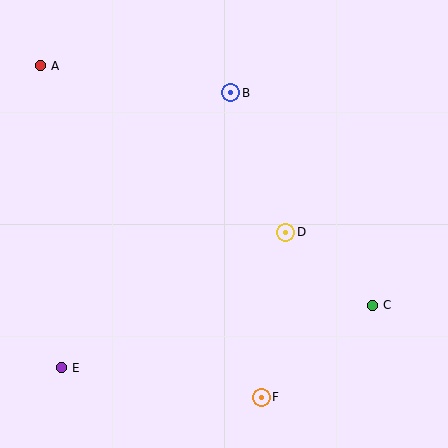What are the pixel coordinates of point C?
Point C is at (372, 305).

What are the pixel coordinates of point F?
Point F is at (261, 397).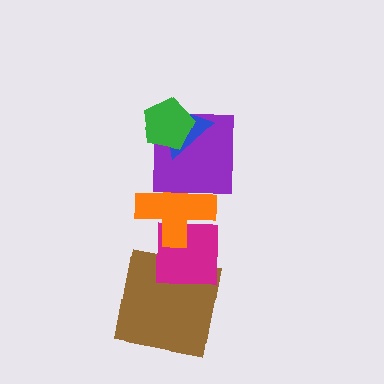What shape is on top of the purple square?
The blue triangle is on top of the purple square.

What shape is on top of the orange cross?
The purple square is on top of the orange cross.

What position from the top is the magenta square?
The magenta square is 5th from the top.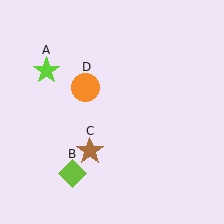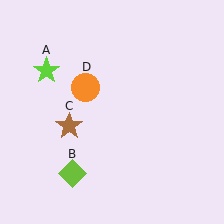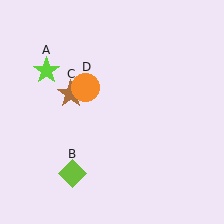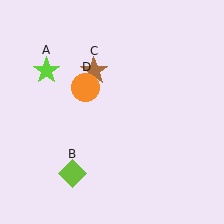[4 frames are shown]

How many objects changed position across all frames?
1 object changed position: brown star (object C).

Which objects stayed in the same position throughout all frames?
Lime star (object A) and lime diamond (object B) and orange circle (object D) remained stationary.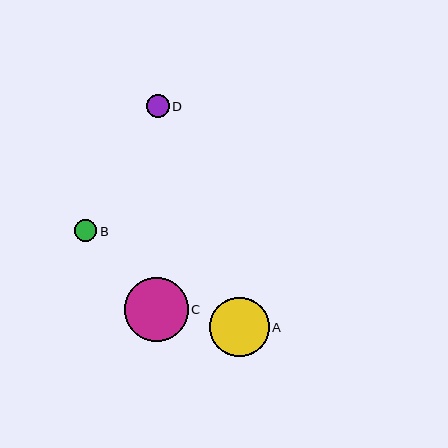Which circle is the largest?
Circle C is the largest with a size of approximately 64 pixels.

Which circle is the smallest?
Circle D is the smallest with a size of approximately 22 pixels.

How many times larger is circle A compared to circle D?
Circle A is approximately 2.6 times the size of circle D.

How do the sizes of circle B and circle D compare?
Circle B and circle D are approximately the same size.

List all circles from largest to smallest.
From largest to smallest: C, A, B, D.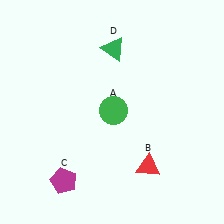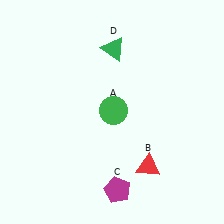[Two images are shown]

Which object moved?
The magenta pentagon (C) moved right.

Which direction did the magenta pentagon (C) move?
The magenta pentagon (C) moved right.